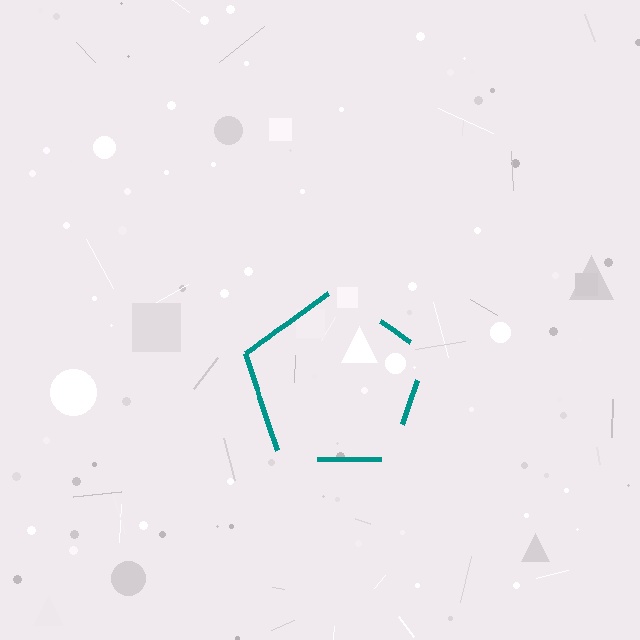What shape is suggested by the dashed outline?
The dashed outline suggests a pentagon.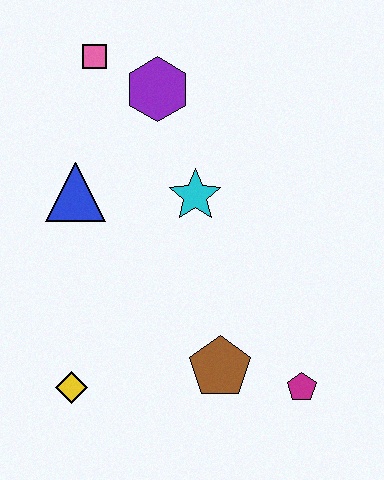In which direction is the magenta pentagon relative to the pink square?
The magenta pentagon is below the pink square.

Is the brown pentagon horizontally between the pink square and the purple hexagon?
No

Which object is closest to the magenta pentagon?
The brown pentagon is closest to the magenta pentagon.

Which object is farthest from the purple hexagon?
The magenta pentagon is farthest from the purple hexagon.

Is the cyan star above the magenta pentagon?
Yes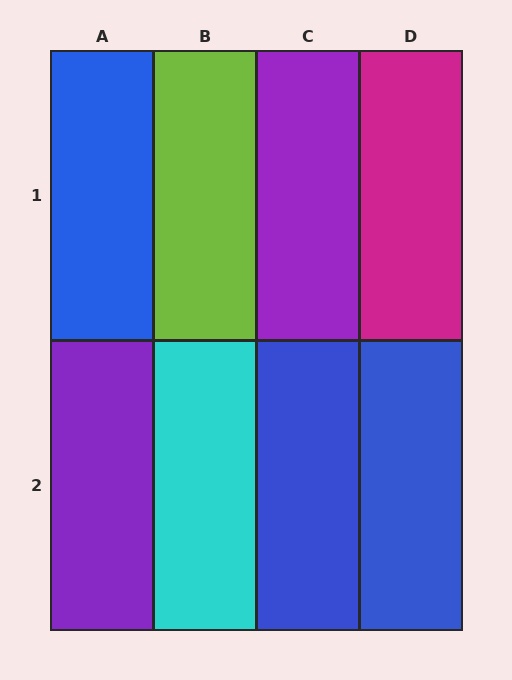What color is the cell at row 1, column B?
Lime.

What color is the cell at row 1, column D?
Magenta.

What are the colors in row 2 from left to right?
Purple, cyan, blue, blue.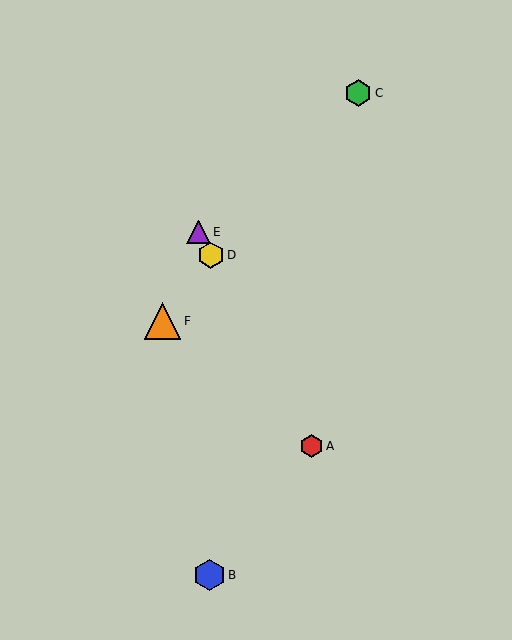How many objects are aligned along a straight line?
3 objects (A, D, E) are aligned along a straight line.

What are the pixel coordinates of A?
Object A is at (311, 446).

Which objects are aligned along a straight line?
Objects A, D, E are aligned along a straight line.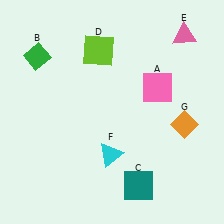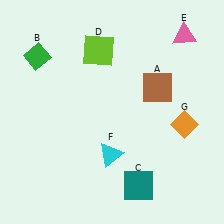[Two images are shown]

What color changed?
The square (A) changed from pink in Image 1 to brown in Image 2.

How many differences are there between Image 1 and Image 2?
There is 1 difference between the two images.